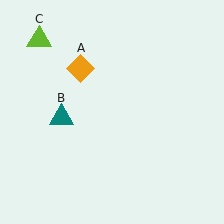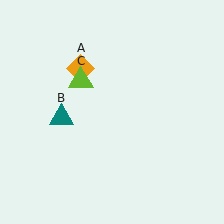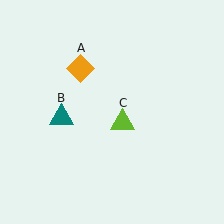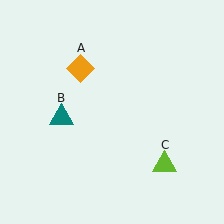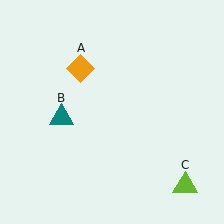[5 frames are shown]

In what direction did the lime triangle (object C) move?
The lime triangle (object C) moved down and to the right.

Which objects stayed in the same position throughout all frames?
Orange diamond (object A) and teal triangle (object B) remained stationary.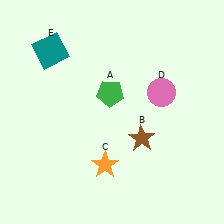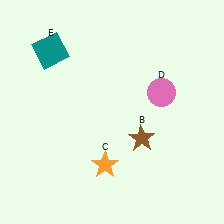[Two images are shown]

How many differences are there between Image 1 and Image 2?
There is 1 difference between the two images.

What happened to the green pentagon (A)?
The green pentagon (A) was removed in Image 2. It was in the top-left area of Image 1.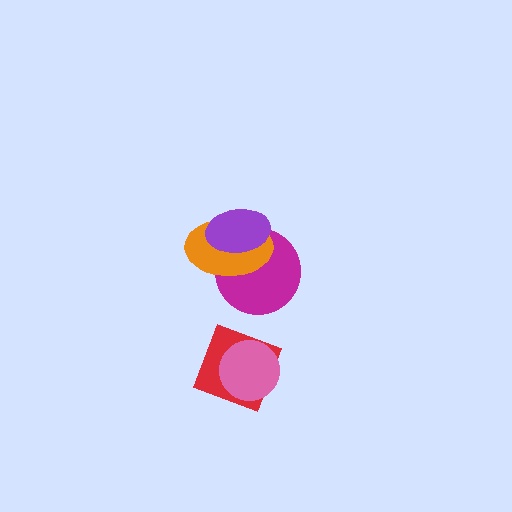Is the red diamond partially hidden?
Yes, it is partially covered by another shape.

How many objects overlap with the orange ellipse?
2 objects overlap with the orange ellipse.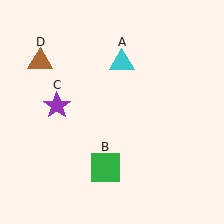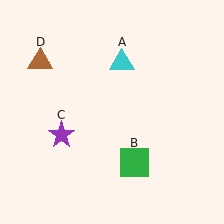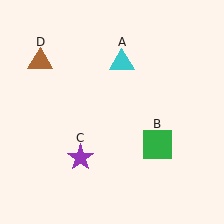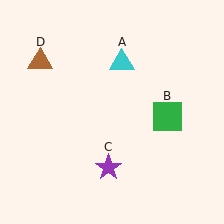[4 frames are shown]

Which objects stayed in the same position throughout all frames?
Cyan triangle (object A) and brown triangle (object D) remained stationary.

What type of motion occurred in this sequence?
The green square (object B), purple star (object C) rotated counterclockwise around the center of the scene.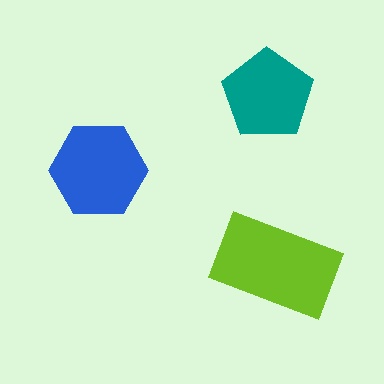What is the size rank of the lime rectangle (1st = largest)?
1st.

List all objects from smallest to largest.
The teal pentagon, the blue hexagon, the lime rectangle.